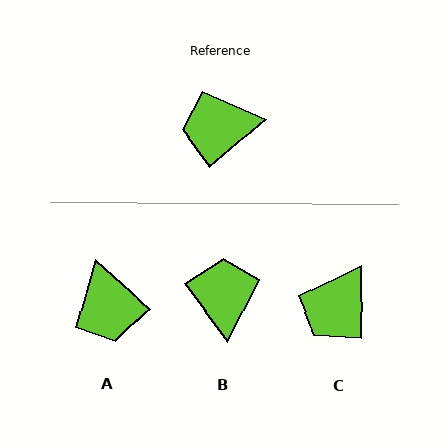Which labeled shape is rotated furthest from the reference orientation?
A, about 98 degrees away.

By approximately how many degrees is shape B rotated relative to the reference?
Approximately 93 degrees clockwise.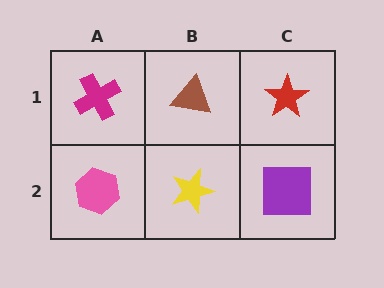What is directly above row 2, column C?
A red star.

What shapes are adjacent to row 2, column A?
A magenta cross (row 1, column A), a yellow star (row 2, column B).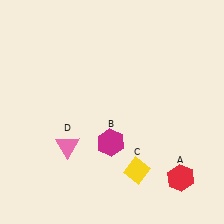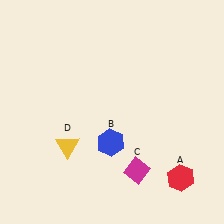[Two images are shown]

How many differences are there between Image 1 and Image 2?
There are 3 differences between the two images.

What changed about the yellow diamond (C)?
In Image 1, C is yellow. In Image 2, it changed to magenta.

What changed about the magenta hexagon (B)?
In Image 1, B is magenta. In Image 2, it changed to blue.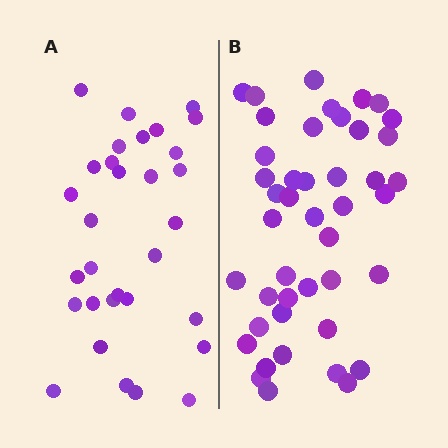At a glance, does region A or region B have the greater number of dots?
Region B (the right region) has more dots.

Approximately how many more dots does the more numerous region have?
Region B has approximately 15 more dots than region A.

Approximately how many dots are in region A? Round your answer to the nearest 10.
About 30 dots. (The exact count is 31, which rounds to 30.)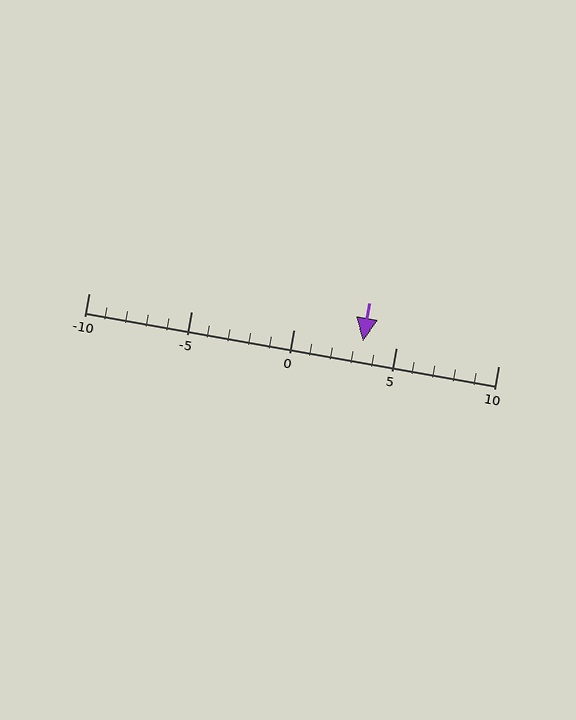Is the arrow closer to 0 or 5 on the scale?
The arrow is closer to 5.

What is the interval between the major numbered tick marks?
The major tick marks are spaced 5 units apart.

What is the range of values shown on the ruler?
The ruler shows values from -10 to 10.